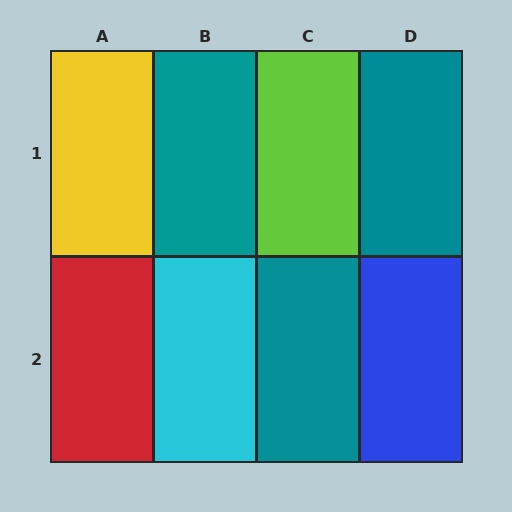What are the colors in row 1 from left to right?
Yellow, teal, lime, teal.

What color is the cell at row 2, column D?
Blue.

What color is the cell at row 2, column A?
Red.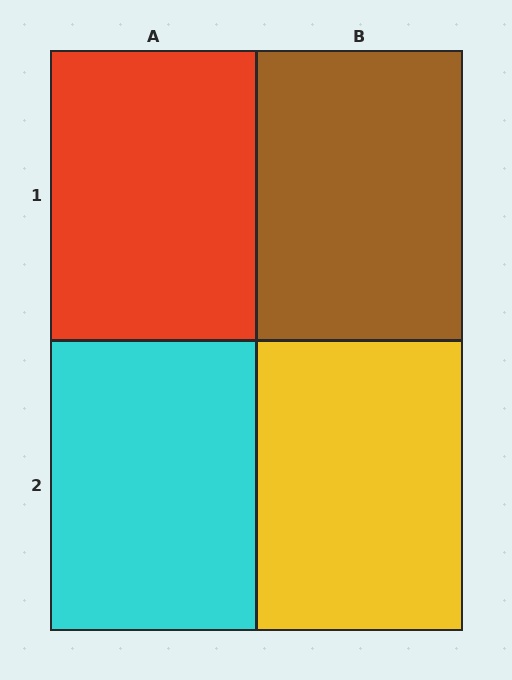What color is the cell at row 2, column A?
Cyan.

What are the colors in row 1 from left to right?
Red, brown.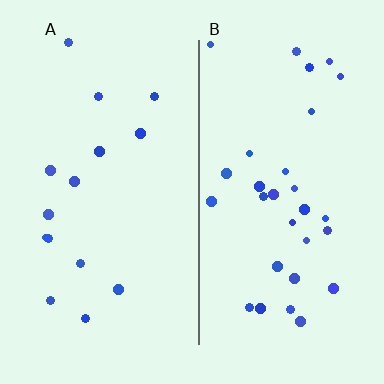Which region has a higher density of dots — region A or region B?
B (the right).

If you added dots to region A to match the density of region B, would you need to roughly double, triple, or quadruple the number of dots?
Approximately double.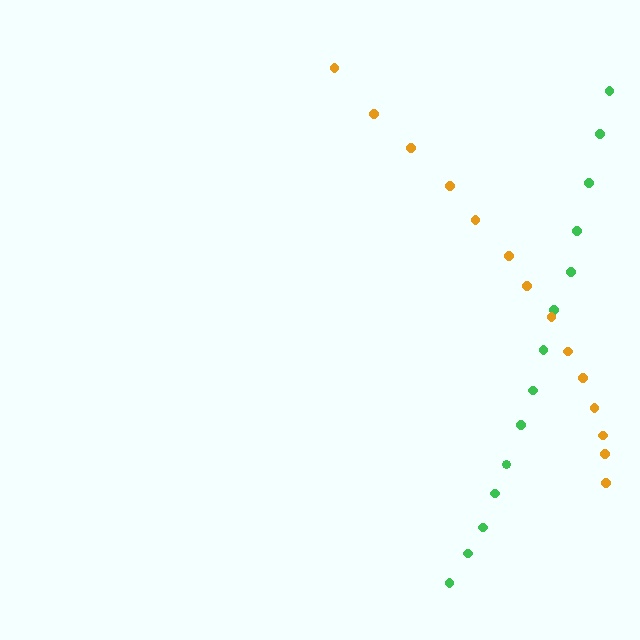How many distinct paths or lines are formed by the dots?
There are 2 distinct paths.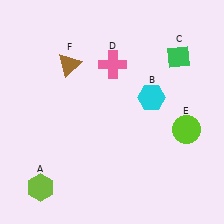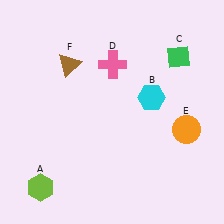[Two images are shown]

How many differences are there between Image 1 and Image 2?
There is 1 difference between the two images.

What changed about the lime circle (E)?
In Image 1, E is lime. In Image 2, it changed to orange.